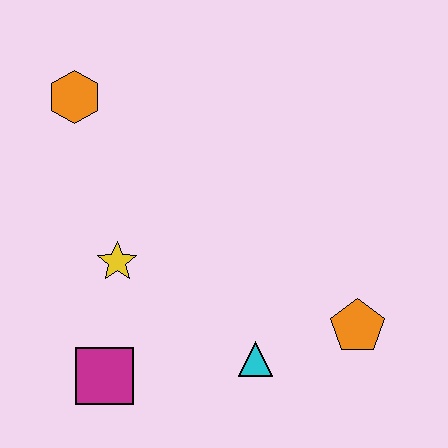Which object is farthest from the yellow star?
The orange pentagon is farthest from the yellow star.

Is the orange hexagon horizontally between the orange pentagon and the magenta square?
No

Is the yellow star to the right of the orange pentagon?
No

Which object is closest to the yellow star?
The magenta square is closest to the yellow star.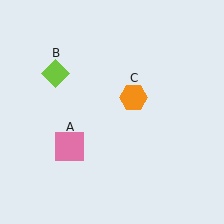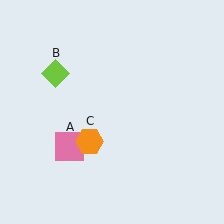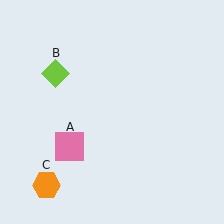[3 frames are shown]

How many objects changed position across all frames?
1 object changed position: orange hexagon (object C).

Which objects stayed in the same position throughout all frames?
Pink square (object A) and lime diamond (object B) remained stationary.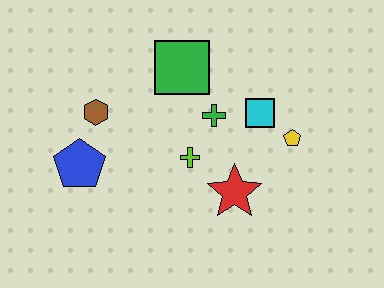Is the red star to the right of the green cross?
Yes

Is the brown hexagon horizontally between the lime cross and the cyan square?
No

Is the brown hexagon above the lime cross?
Yes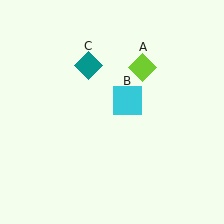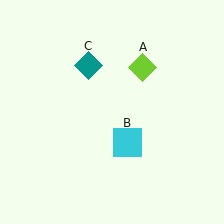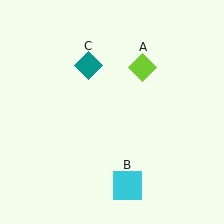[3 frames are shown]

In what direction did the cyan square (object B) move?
The cyan square (object B) moved down.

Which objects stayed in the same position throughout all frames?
Lime diamond (object A) and teal diamond (object C) remained stationary.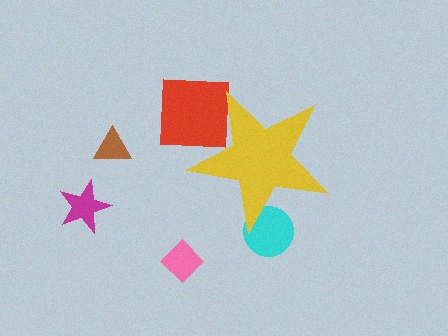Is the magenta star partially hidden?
No, the magenta star is fully visible.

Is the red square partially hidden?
Yes, the red square is partially hidden behind the yellow star.